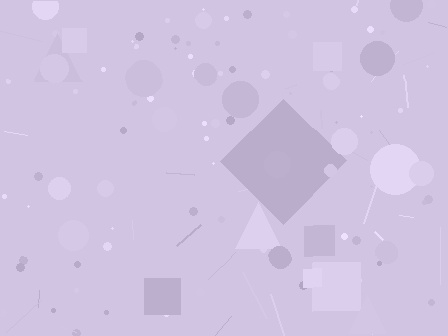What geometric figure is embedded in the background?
A diamond is embedded in the background.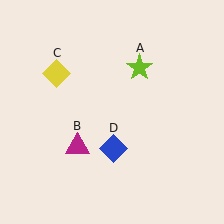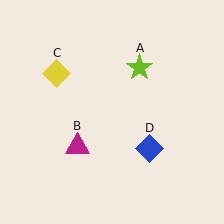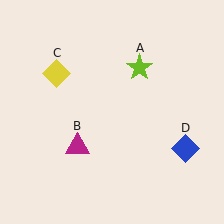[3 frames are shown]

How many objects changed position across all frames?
1 object changed position: blue diamond (object D).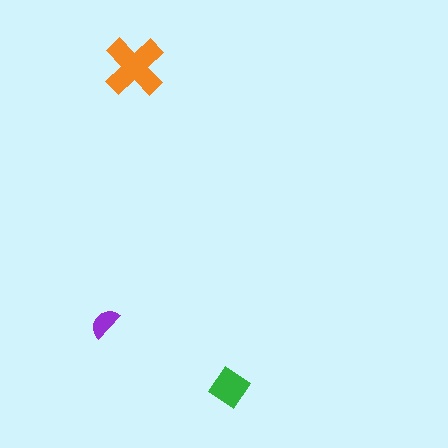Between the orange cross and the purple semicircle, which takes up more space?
The orange cross.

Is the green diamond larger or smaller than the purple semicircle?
Larger.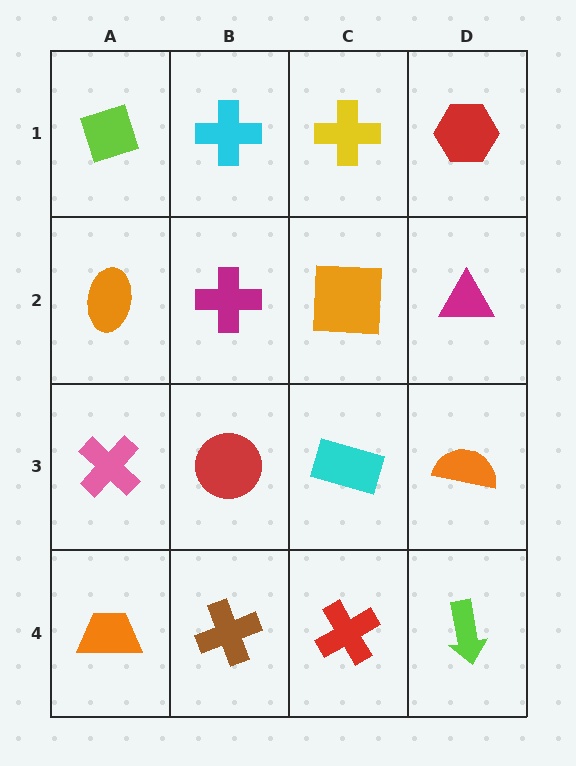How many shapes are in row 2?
4 shapes.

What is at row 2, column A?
An orange ellipse.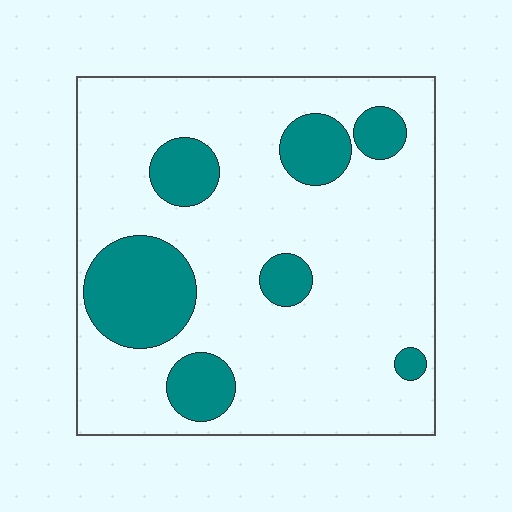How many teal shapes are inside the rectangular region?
7.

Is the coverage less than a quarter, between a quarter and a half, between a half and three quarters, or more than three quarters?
Less than a quarter.